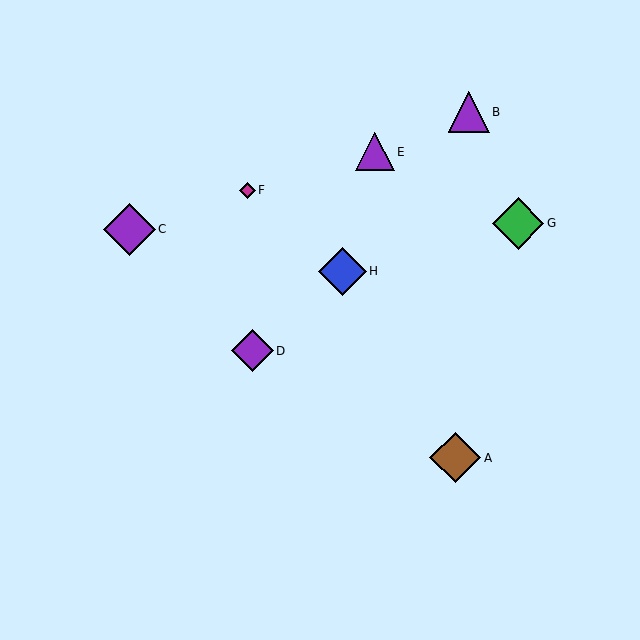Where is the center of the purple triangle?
The center of the purple triangle is at (469, 112).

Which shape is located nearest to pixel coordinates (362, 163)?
The purple triangle (labeled E) at (375, 152) is nearest to that location.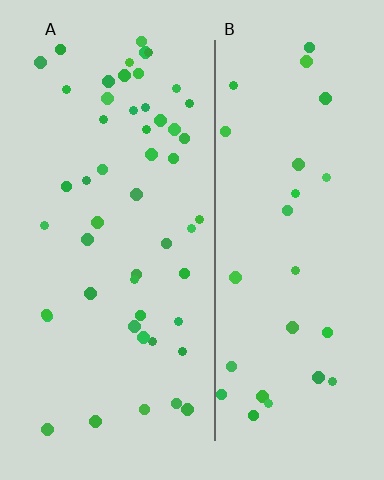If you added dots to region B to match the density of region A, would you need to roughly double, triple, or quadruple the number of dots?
Approximately double.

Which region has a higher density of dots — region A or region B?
A (the left).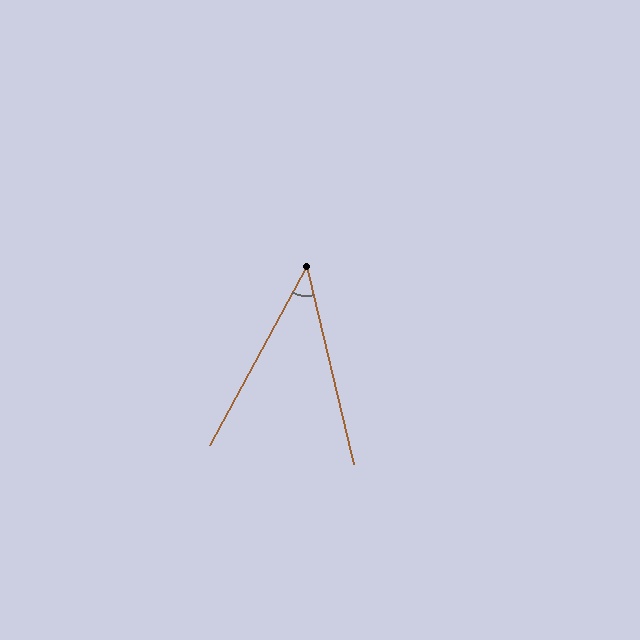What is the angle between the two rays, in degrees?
Approximately 42 degrees.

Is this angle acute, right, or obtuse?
It is acute.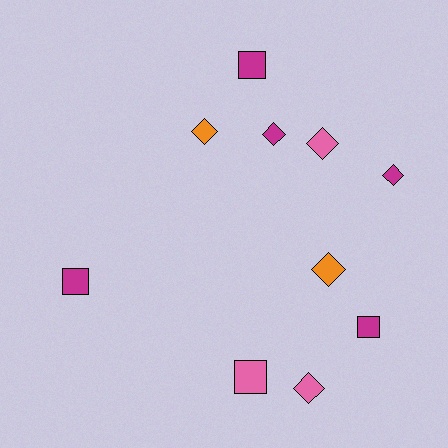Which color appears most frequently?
Magenta, with 5 objects.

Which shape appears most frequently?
Diamond, with 6 objects.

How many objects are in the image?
There are 10 objects.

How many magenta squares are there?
There are 3 magenta squares.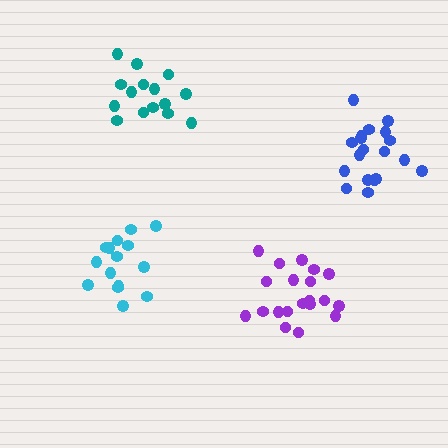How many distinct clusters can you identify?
There are 4 distinct clusters.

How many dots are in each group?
Group 1: 20 dots, Group 2: 15 dots, Group 3: 19 dots, Group 4: 15 dots (69 total).